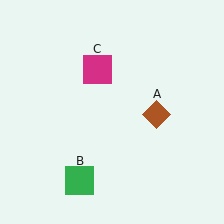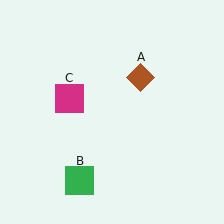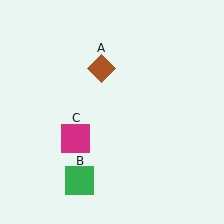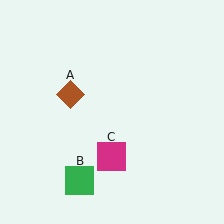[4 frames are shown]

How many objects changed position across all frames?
2 objects changed position: brown diamond (object A), magenta square (object C).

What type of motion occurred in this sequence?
The brown diamond (object A), magenta square (object C) rotated counterclockwise around the center of the scene.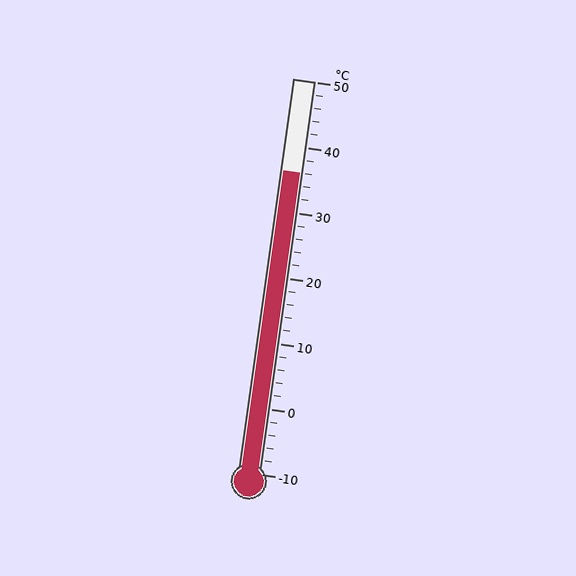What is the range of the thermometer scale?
The thermometer scale ranges from -10°C to 50°C.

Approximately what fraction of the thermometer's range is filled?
The thermometer is filled to approximately 75% of its range.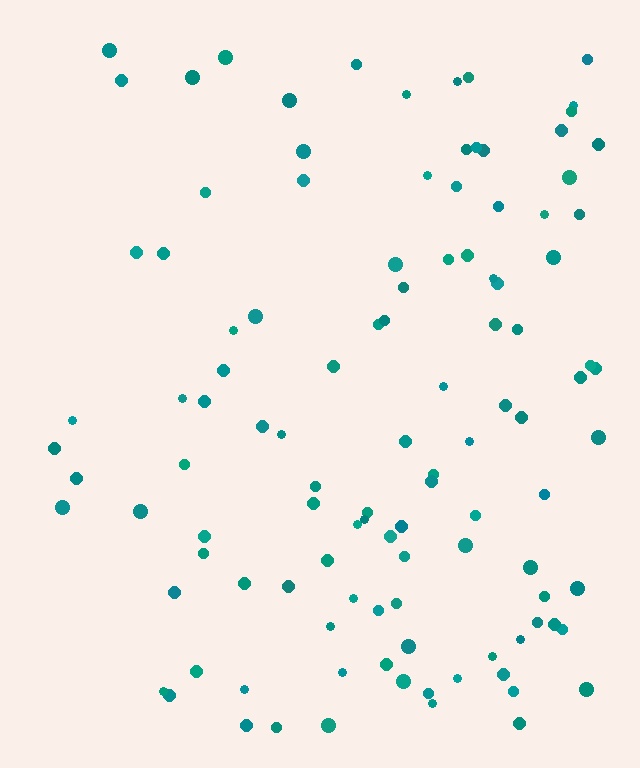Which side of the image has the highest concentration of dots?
The right.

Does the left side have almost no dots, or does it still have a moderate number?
Still a moderate number, just noticeably fewer than the right.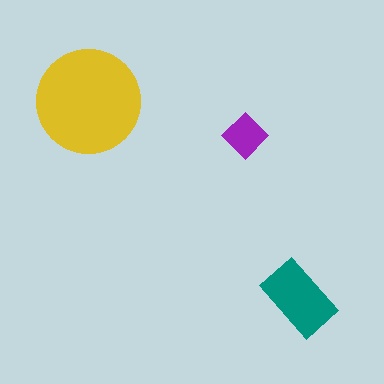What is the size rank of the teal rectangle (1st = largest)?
2nd.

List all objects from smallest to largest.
The purple diamond, the teal rectangle, the yellow circle.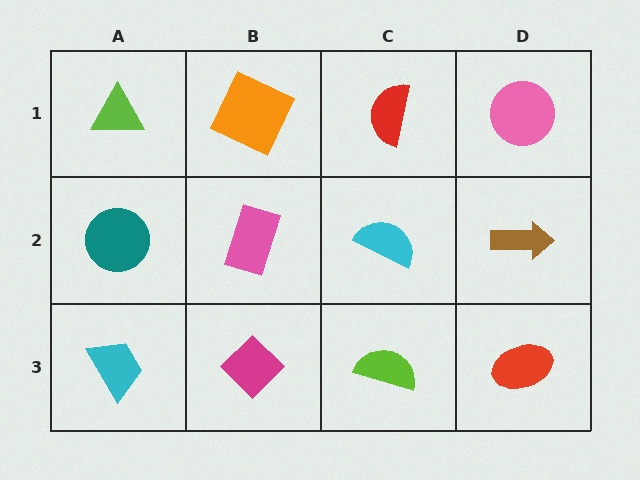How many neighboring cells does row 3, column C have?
3.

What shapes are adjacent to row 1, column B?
A pink rectangle (row 2, column B), a lime triangle (row 1, column A), a red semicircle (row 1, column C).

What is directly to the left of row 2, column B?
A teal circle.